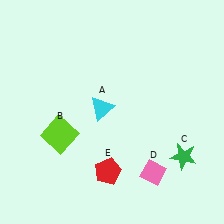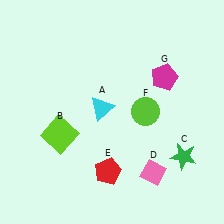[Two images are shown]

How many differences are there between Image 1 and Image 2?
There are 2 differences between the two images.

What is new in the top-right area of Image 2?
A magenta pentagon (G) was added in the top-right area of Image 2.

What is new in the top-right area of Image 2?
A lime circle (F) was added in the top-right area of Image 2.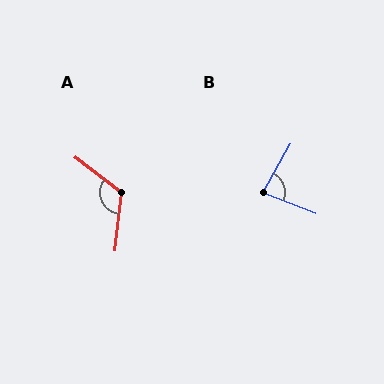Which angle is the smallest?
B, at approximately 82 degrees.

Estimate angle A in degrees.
Approximately 120 degrees.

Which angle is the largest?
A, at approximately 120 degrees.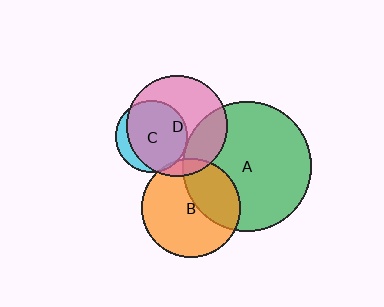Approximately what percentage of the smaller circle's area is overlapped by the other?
Approximately 80%.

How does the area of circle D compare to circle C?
Approximately 2.0 times.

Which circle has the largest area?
Circle A (green).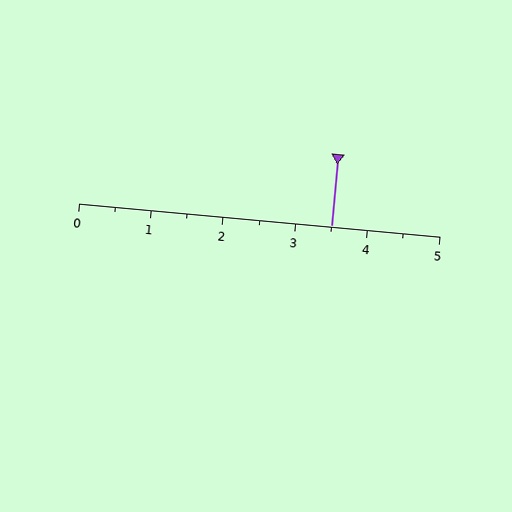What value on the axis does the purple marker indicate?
The marker indicates approximately 3.5.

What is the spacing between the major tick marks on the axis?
The major ticks are spaced 1 apart.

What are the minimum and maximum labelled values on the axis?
The axis runs from 0 to 5.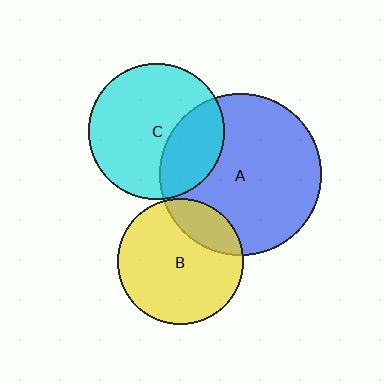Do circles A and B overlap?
Yes.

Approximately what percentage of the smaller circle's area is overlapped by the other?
Approximately 20%.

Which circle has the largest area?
Circle A (blue).